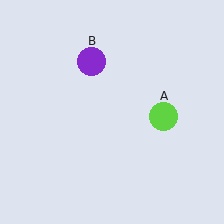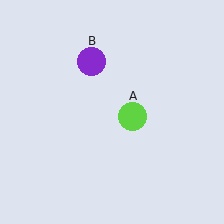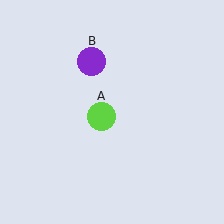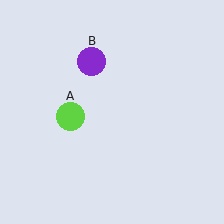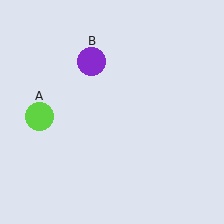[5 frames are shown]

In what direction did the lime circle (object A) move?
The lime circle (object A) moved left.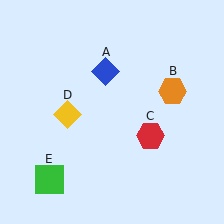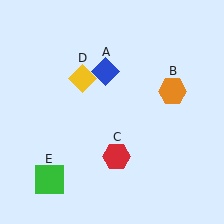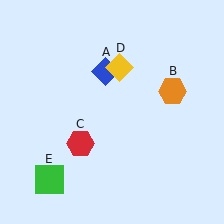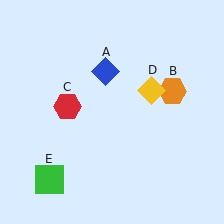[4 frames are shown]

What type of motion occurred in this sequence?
The red hexagon (object C), yellow diamond (object D) rotated clockwise around the center of the scene.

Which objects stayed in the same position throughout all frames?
Blue diamond (object A) and orange hexagon (object B) and green square (object E) remained stationary.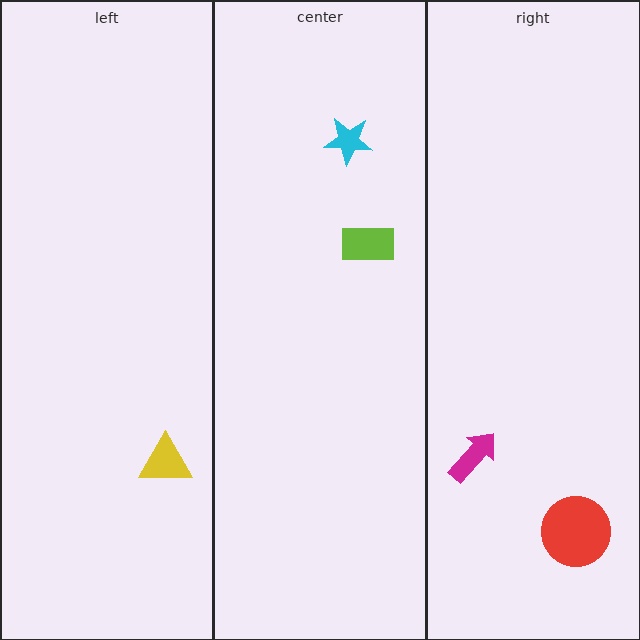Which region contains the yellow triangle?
The left region.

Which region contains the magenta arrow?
The right region.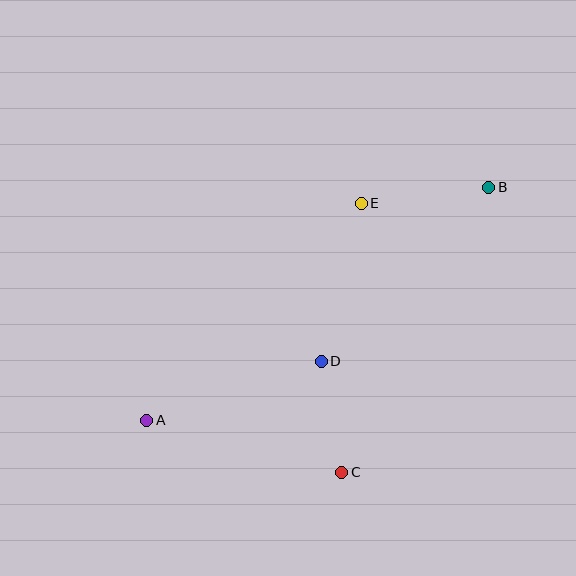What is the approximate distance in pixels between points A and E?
The distance between A and E is approximately 305 pixels.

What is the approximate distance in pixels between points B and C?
The distance between B and C is approximately 320 pixels.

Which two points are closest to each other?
Points C and D are closest to each other.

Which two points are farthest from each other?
Points A and B are farthest from each other.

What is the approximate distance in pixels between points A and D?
The distance between A and D is approximately 184 pixels.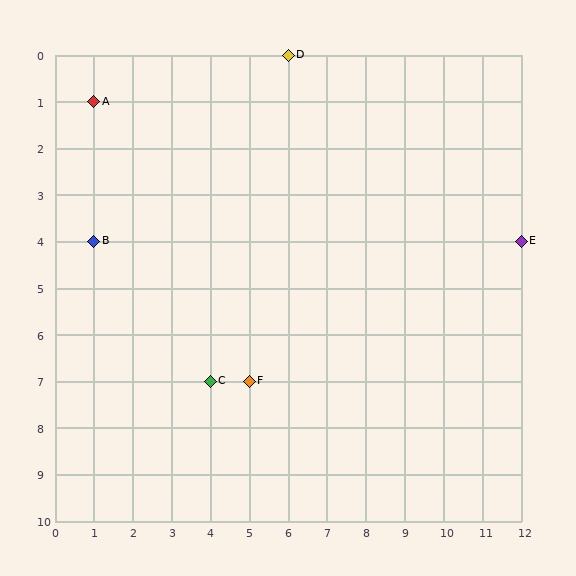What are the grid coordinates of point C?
Point C is at grid coordinates (4, 7).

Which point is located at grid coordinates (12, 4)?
Point E is at (12, 4).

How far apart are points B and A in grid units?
Points B and A are 3 rows apart.